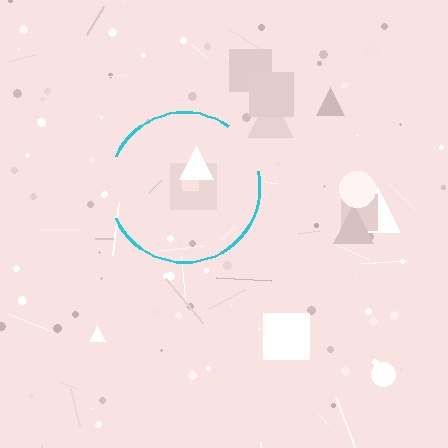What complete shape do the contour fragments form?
The contour fragments form a circle.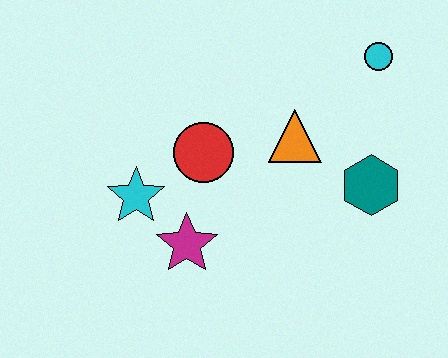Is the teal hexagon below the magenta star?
No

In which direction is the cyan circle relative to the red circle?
The cyan circle is to the right of the red circle.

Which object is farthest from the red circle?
The cyan circle is farthest from the red circle.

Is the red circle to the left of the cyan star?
No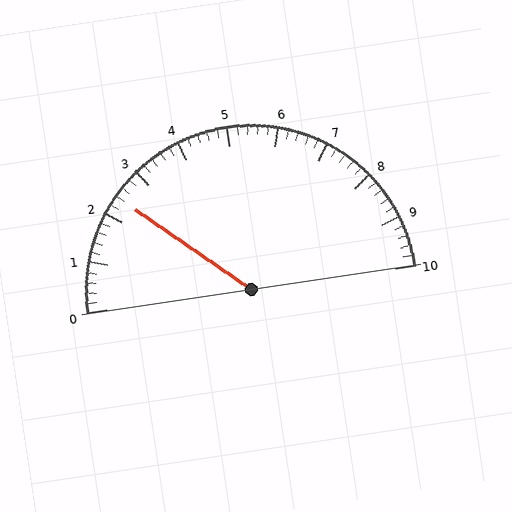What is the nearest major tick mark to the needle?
The nearest major tick mark is 2.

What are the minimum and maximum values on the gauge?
The gauge ranges from 0 to 10.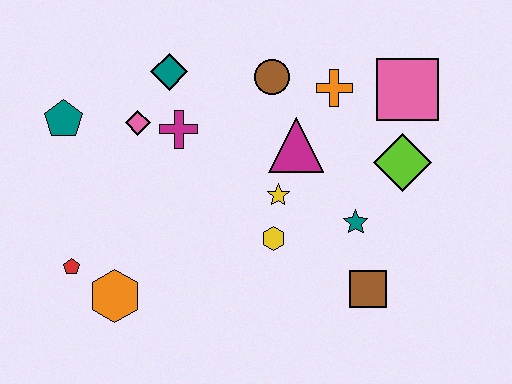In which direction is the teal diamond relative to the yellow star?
The teal diamond is above the yellow star.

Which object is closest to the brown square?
The teal star is closest to the brown square.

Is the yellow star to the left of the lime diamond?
Yes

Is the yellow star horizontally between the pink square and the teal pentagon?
Yes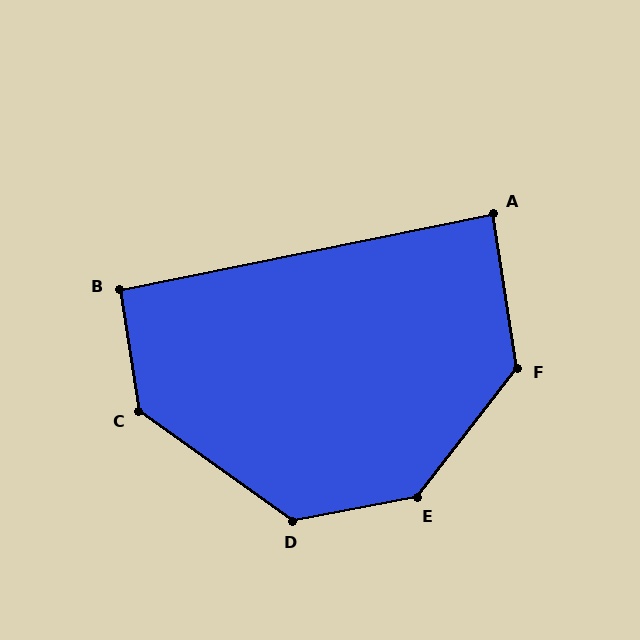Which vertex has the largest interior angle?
E, at approximately 138 degrees.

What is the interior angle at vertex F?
Approximately 134 degrees (obtuse).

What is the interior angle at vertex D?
Approximately 134 degrees (obtuse).